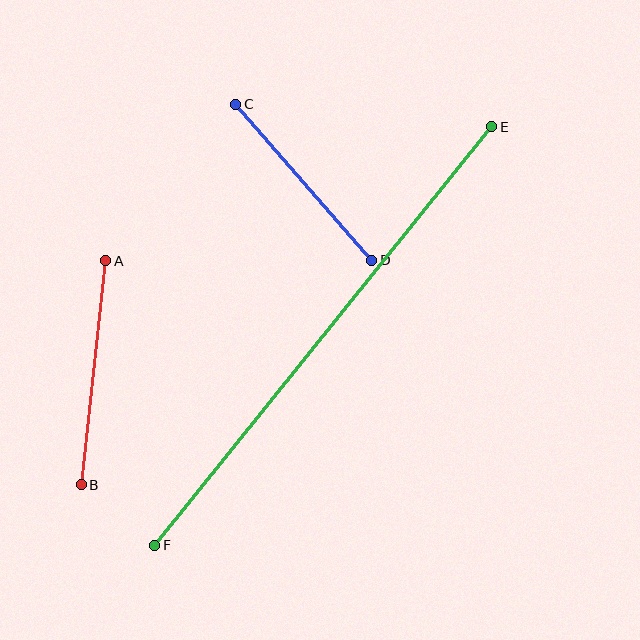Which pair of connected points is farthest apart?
Points E and F are farthest apart.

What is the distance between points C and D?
The distance is approximately 207 pixels.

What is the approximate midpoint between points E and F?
The midpoint is at approximately (323, 336) pixels.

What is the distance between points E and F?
The distance is approximately 538 pixels.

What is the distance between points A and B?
The distance is approximately 225 pixels.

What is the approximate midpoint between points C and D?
The midpoint is at approximately (304, 182) pixels.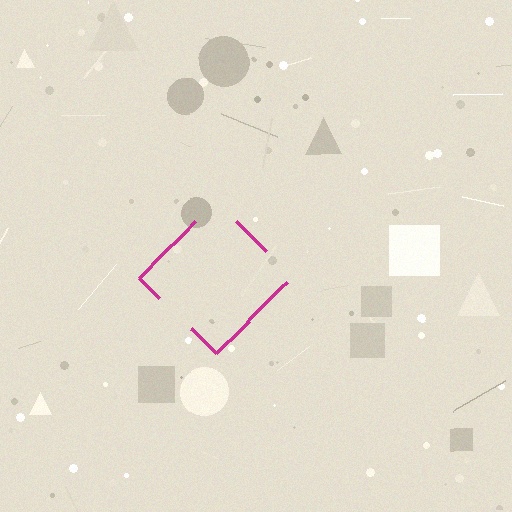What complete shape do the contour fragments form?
The contour fragments form a diamond.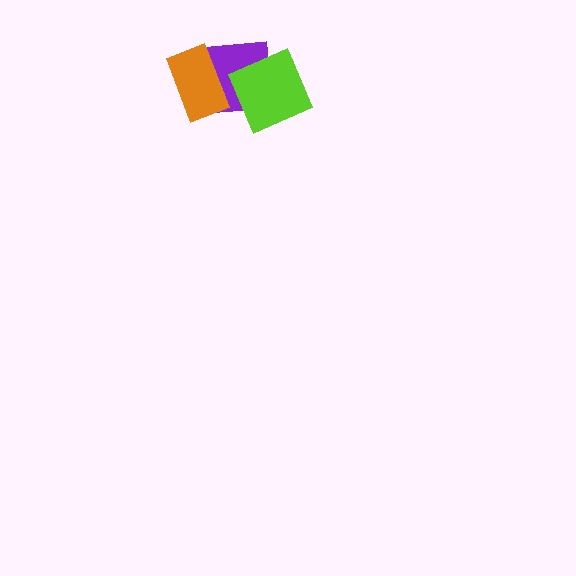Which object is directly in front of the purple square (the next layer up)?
The orange rectangle is directly in front of the purple square.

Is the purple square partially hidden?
Yes, it is partially covered by another shape.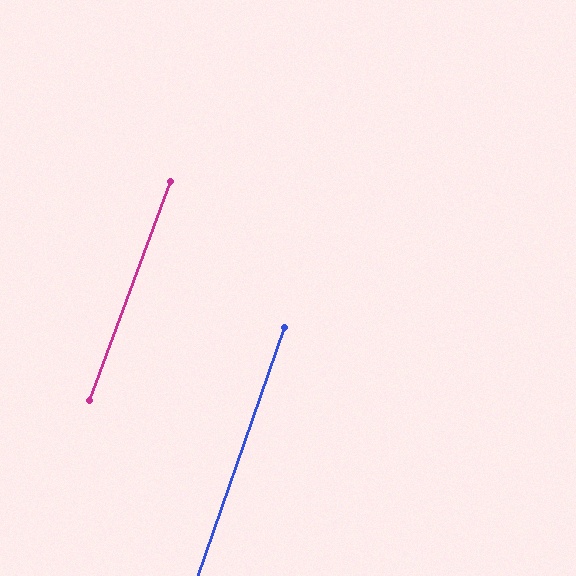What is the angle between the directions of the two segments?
Approximately 1 degree.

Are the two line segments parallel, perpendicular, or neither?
Parallel — their directions differ by only 1.1°.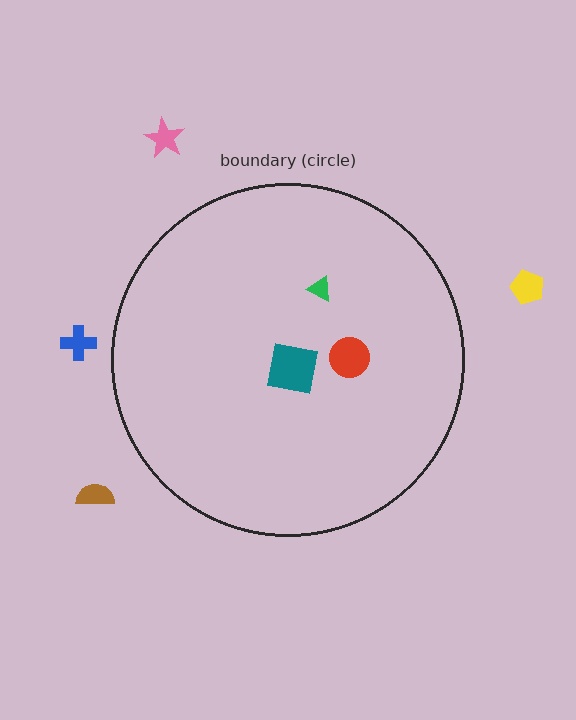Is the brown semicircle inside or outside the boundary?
Outside.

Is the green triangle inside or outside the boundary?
Inside.